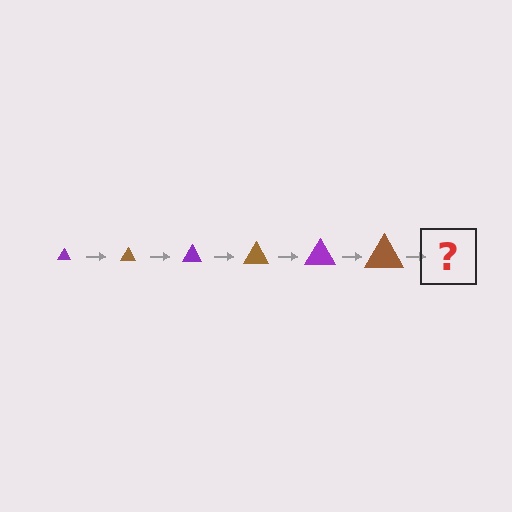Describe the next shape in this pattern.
It should be a purple triangle, larger than the previous one.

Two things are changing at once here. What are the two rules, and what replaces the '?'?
The two rules are that the triangle grows larger each step and the color cycles through purple and brown. The '?' should be a purple triangle, larger than the previous one.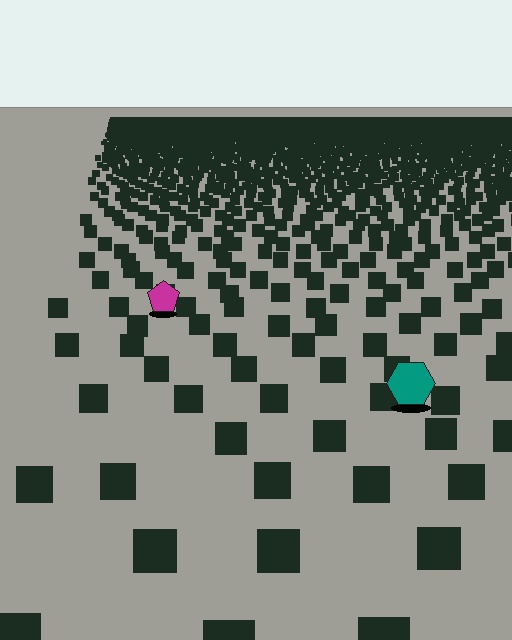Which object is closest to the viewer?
The teal hexagon is closest. The texture marks near it are larger and more spread out.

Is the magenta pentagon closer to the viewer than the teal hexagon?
No. The teal hexagon is closer — you can tell from the texture gradient: the ground texture is coarser near it.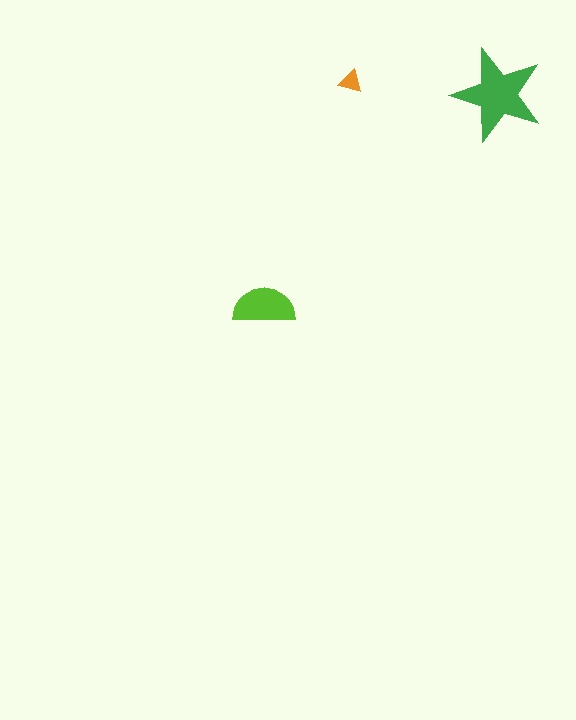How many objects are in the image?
There are 3 objects in the image.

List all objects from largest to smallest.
The green star, the lime semicircle, the orange triangle.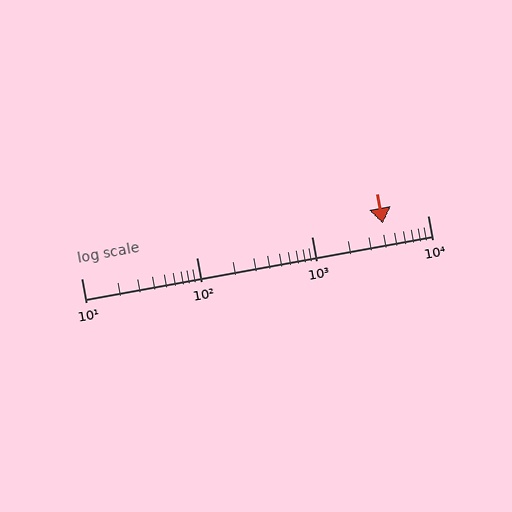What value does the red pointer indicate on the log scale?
The pointer indicates approximately 4100.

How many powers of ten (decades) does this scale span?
The scale spans 3 decades, from 10 to 10000.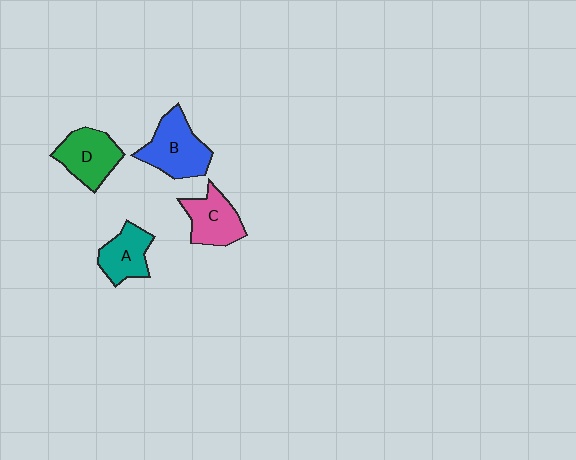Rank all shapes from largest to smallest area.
From largest to smallest: B (blue), D (green), C (pink), A (teal).